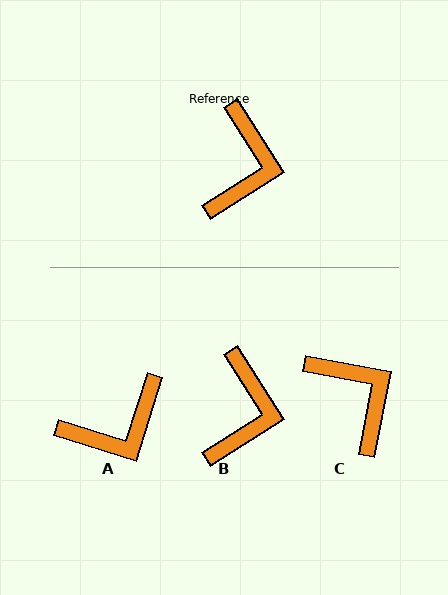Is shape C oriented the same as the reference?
No, it is off by about 46 degrees.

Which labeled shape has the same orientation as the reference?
B.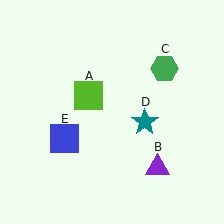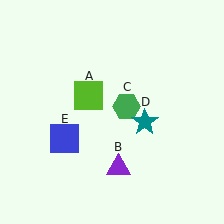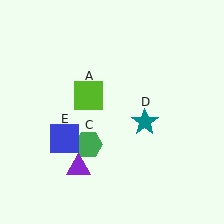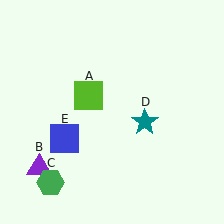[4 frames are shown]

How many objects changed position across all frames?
2 objects changed position: purple triangle (object B), green hexagon (object C).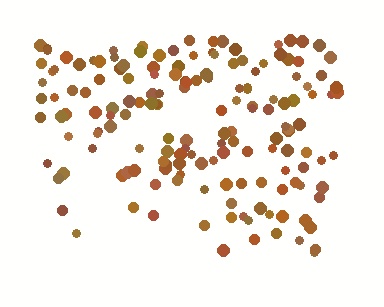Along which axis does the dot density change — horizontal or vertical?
Vertical.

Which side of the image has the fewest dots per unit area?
The bottom.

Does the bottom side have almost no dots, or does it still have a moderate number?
Still a moderate number, just noticeably fewer than the top.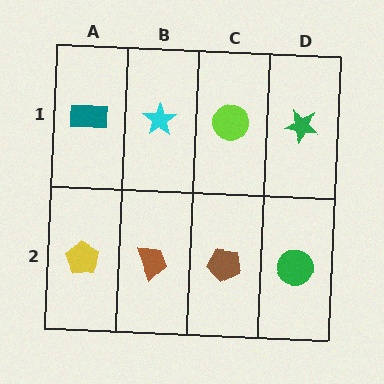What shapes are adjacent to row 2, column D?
A green star (row 1, column D), a brown pentagon (row 2, column C).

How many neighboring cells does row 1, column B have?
3.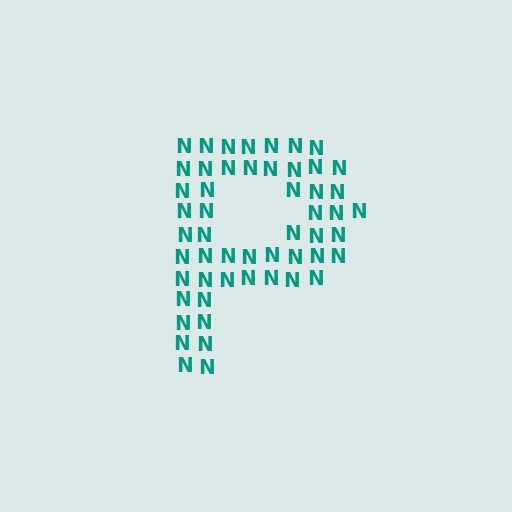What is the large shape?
The large shape is the letter P.